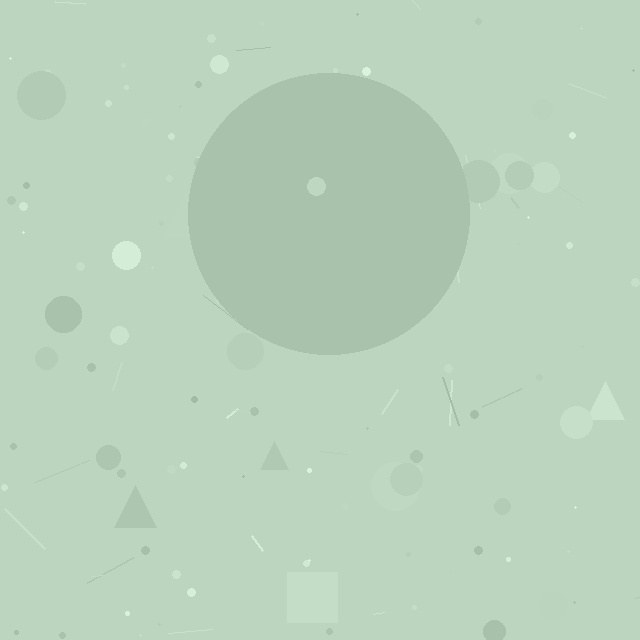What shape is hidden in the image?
A circle is hidden in the image.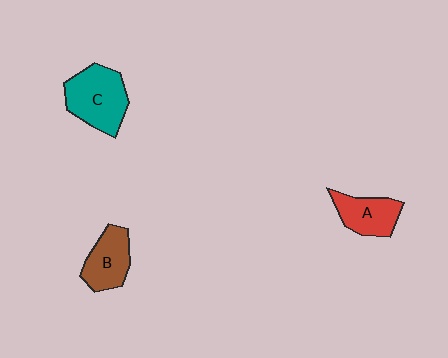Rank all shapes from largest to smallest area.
From largest to smallest: C (teal), B (brown), A (red).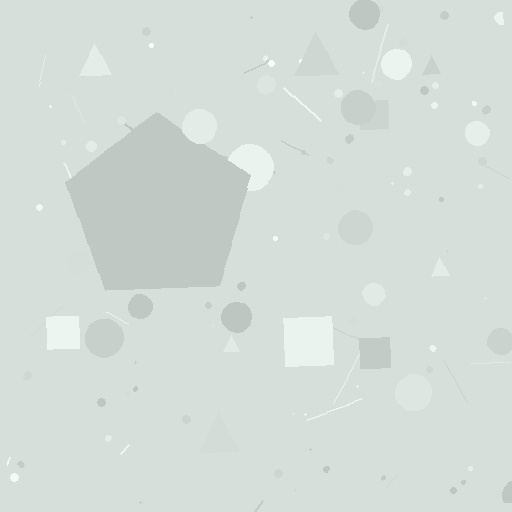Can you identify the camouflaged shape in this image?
The camouflaged shape is a pentagon.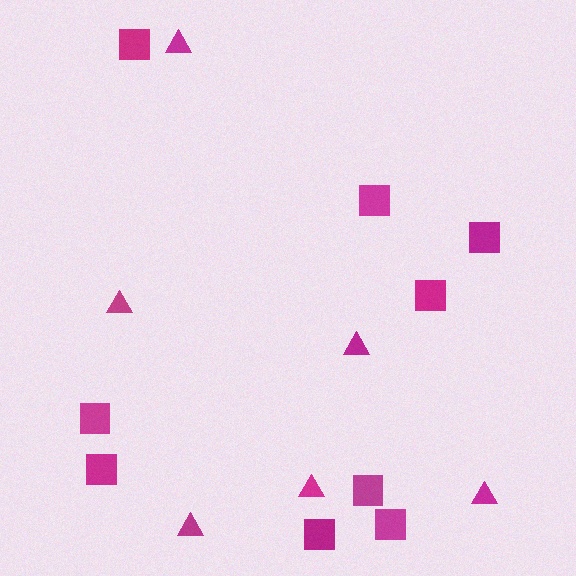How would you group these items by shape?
There are 2 groups: one group of triangles (6) and one group of squares (9).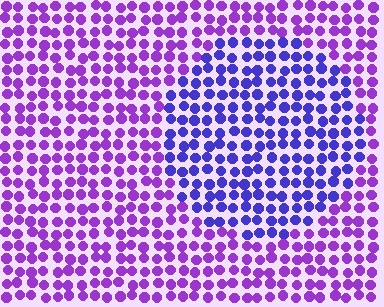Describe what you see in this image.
The image is filled with small purple elements in a uniform arrangement. A circle-shaped region is visible where the elements are tinted to a slightly different hue, forming a subtle color boundary.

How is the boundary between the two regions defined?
The boundary is defined purely by a slight shift in hue (about 35 degrees). Spacing, size, and orientation are identical on both sides.